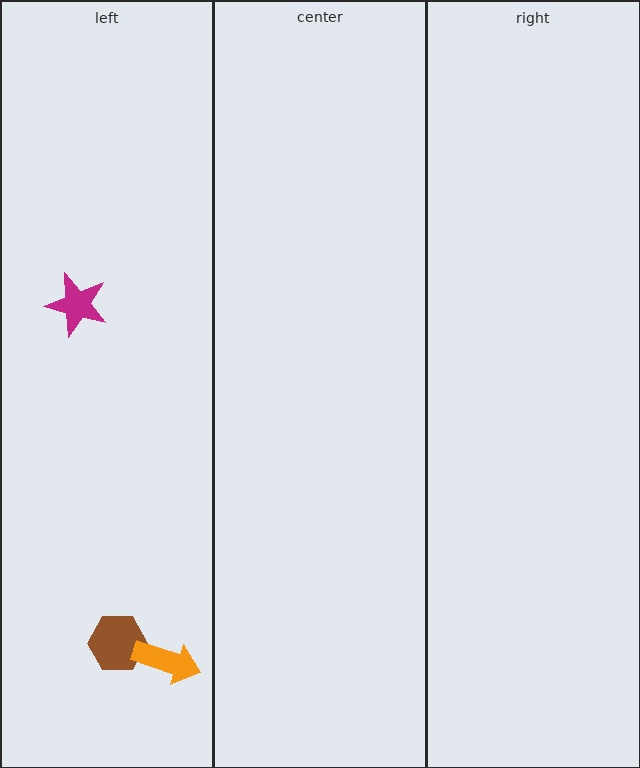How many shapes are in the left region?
3.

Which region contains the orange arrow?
The left region.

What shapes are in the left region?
The brown hexagon, the magenta star, the orange arrow.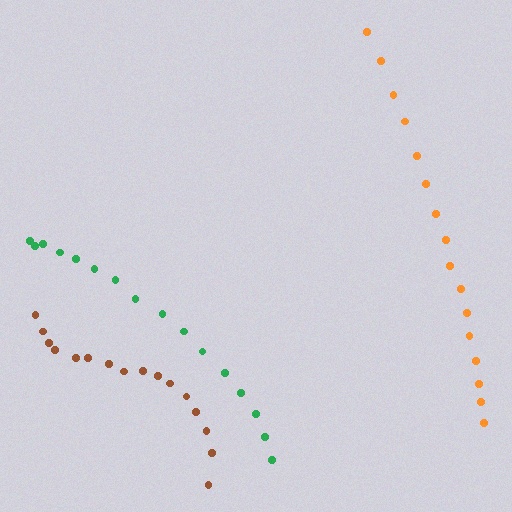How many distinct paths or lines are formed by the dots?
There are 3 distinct paths.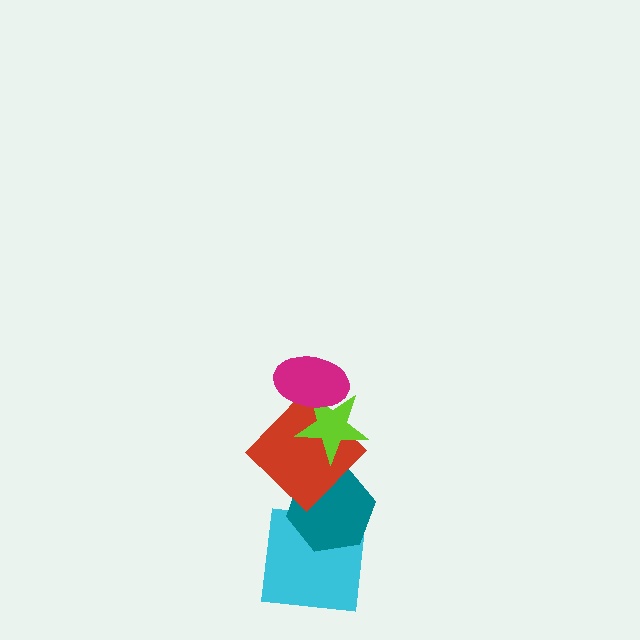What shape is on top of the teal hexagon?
The red diamond is on top of the teal hexagon.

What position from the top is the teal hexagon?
The teal hexagon is 4th from the top.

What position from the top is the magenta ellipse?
The magenta ellipse is 1st from the top.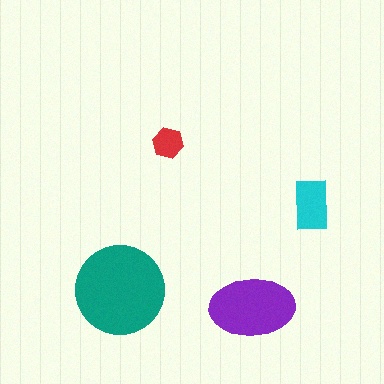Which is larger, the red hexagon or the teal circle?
The teal circle.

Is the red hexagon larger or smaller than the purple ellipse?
Smaller.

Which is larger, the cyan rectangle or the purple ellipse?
The purple ellipse.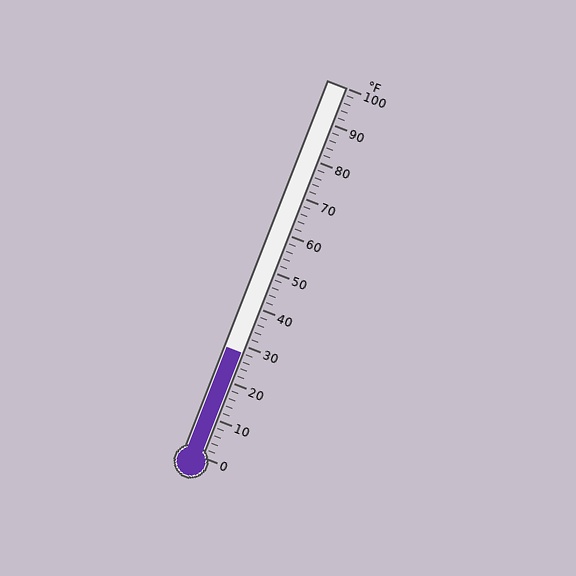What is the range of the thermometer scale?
The thermometer scale ranges from 0°F to 100°F.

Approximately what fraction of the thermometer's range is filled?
The thermometer is filled to approximately 30% of its range.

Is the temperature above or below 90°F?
The temperature is below 90°F.